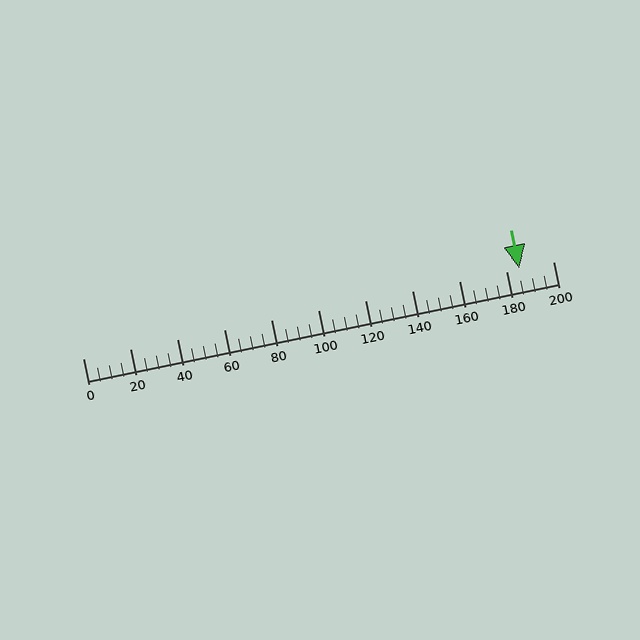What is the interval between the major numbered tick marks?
The major tick marks are spaced 20 units apart.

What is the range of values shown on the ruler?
The ruler shows values from 0 to 200.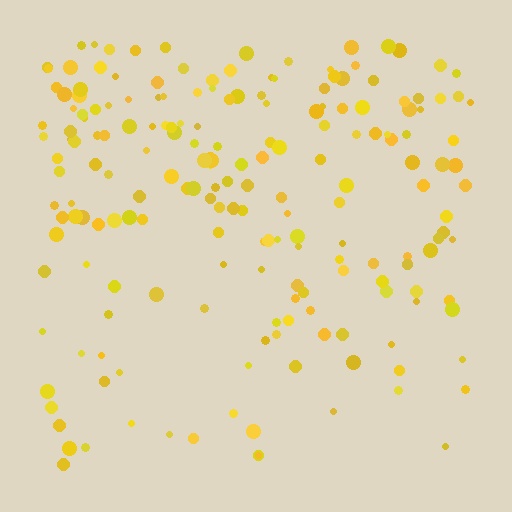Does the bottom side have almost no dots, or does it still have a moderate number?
Still a moderate number, just noticeably fewer than the top.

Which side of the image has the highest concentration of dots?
The top.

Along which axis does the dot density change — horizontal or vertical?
Vertical.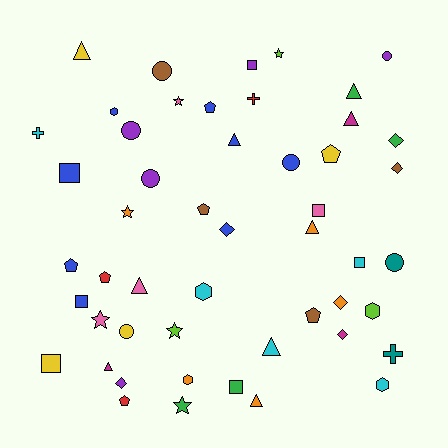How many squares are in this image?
There are 7 squares.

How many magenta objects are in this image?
There are 3 magenta objects.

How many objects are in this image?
There are 50 objects.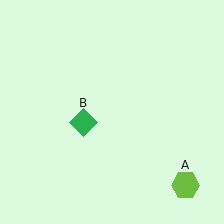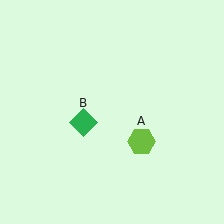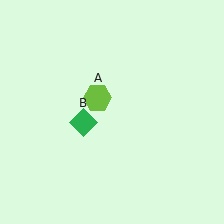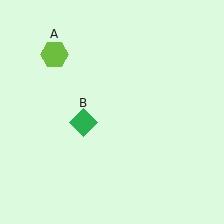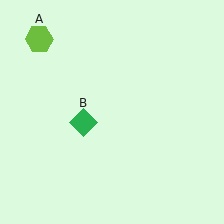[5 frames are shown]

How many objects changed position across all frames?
1 object changed position: lime hexagon (object A).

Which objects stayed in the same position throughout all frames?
Green diamond (object B) remained stationary.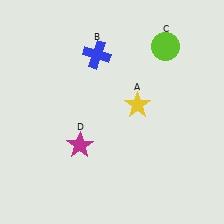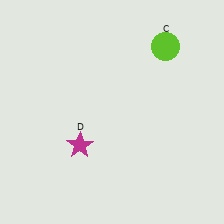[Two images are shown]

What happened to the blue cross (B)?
The blue cross (B) was removed in Image 2. It was in the top-left area of Image 1.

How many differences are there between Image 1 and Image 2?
There are 2 differences between the two images.